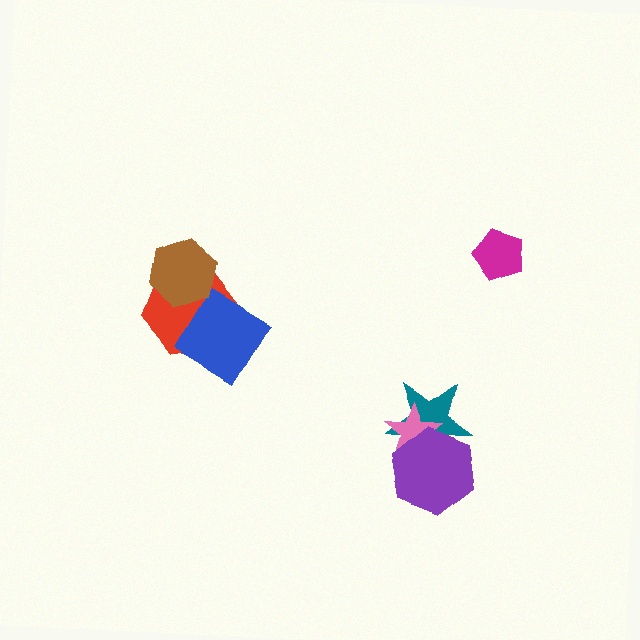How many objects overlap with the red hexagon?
2 objects overlap with the red hexagon.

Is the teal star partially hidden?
Yes, it is partially covered by another shape.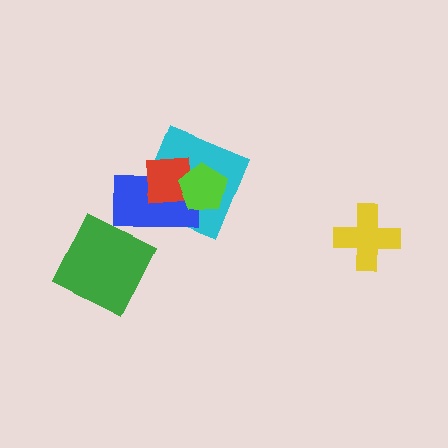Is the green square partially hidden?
No, no other shape covers it.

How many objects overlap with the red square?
3 objects overlap with the red square.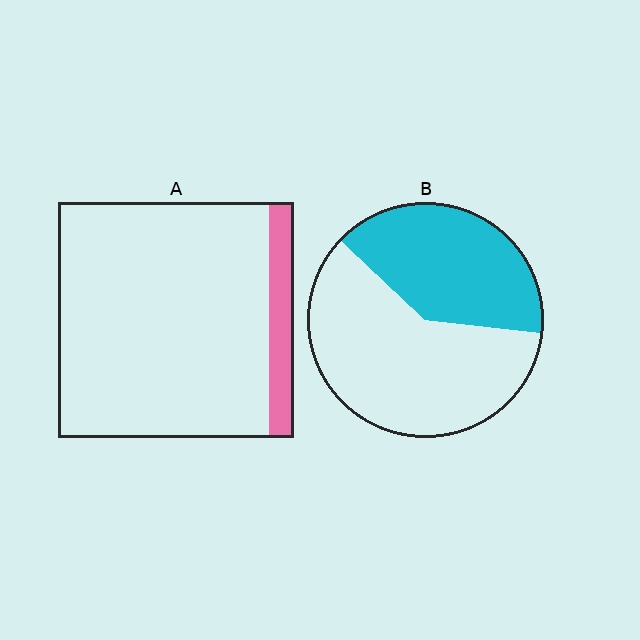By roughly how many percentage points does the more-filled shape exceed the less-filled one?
By roughly 30 percentage points (B over A).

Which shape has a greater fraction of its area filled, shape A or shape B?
Shape B.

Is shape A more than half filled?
No.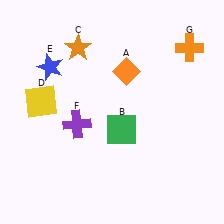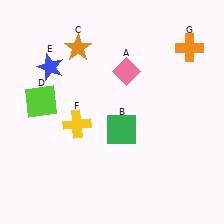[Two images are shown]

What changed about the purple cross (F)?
In Image 1, F is purple. In Image 2, it changed to yellow.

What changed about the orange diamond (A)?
In Image 1, A is orange. In Image 2, it changed to pink.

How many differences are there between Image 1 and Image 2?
There are 3 differences between the two images.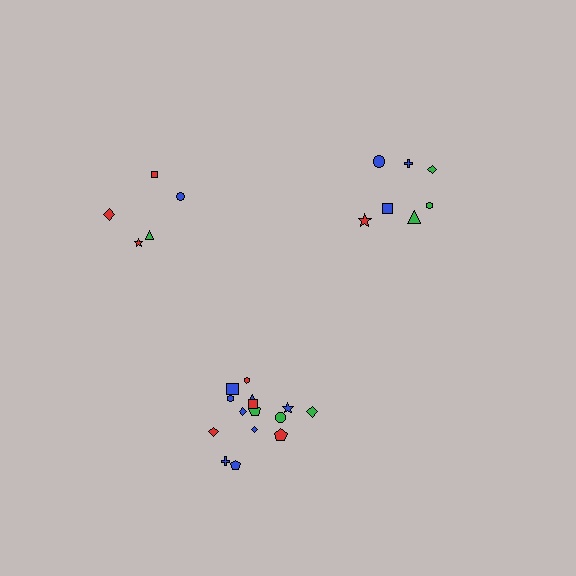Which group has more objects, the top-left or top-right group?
The top-right group.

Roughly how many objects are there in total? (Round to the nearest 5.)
Roughly 25 objects in total.